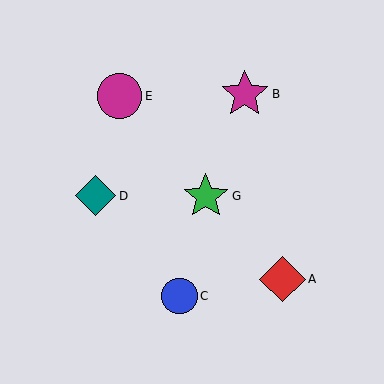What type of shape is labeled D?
Shape D is a teal diamond.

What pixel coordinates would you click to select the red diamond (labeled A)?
Click at (283, 279) to select the red diamond A.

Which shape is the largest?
The magenta star (labeled B) is the largest.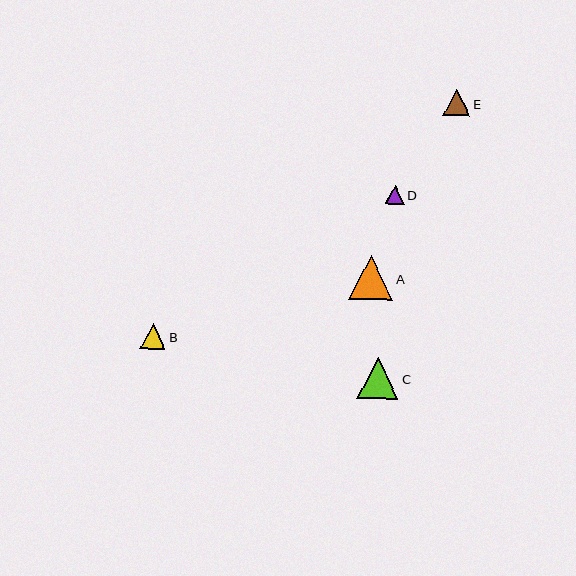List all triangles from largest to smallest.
From largest to smallest: A, C, E, B, D.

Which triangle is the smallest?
Triangle D is the smallest with a size of approximately 19 pixels.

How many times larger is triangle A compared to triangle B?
Triangle A is approximately 1.7 times the size of triangle B.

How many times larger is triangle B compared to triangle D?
Triangle B is approximately 1.4 times the size of triangle D.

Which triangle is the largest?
Triangle A is the largest with a size of approximately 45 pixels.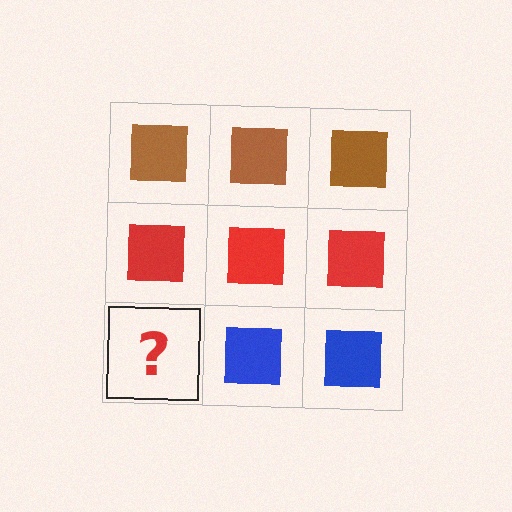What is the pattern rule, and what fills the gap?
The rule is that each row has a consistent color. The gap should be filled with a blue square.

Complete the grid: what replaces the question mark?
The question mark should be replaced with a blue square.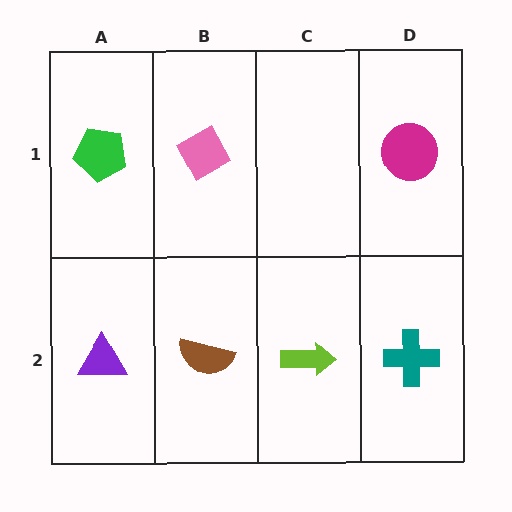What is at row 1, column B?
A pink diamond.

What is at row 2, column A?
A purple triangle.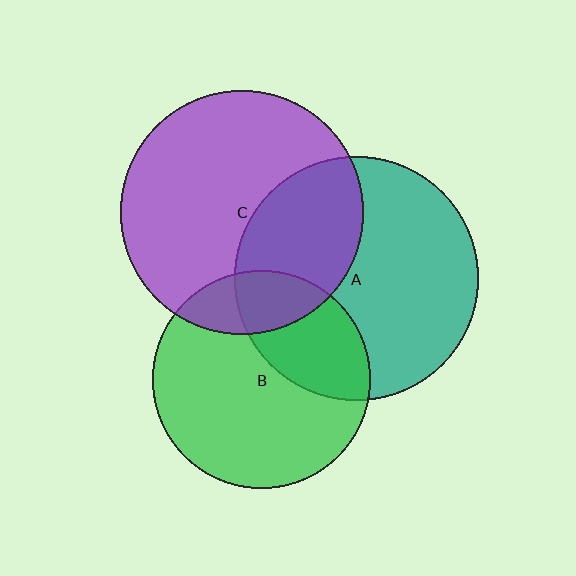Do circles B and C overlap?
Yes.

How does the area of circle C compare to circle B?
Approximately 1.2 times.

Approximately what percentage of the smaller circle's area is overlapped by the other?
Approximately 20%.